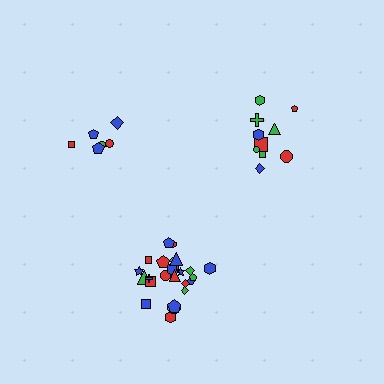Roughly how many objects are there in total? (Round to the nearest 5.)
Roughly 40 objects in total.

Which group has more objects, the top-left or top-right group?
The top-right group.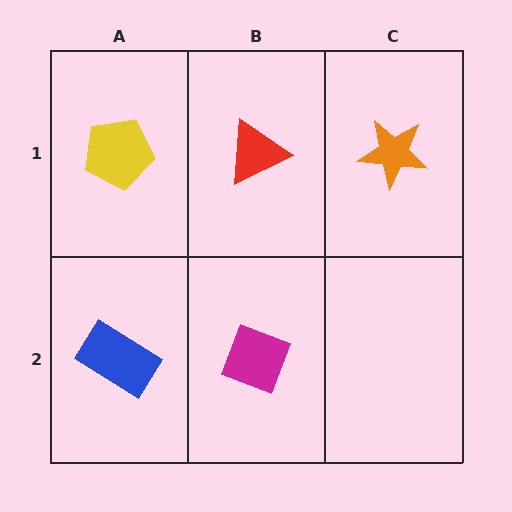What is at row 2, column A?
A blue rectangle.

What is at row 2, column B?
A magenta diamond.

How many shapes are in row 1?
3 shapes.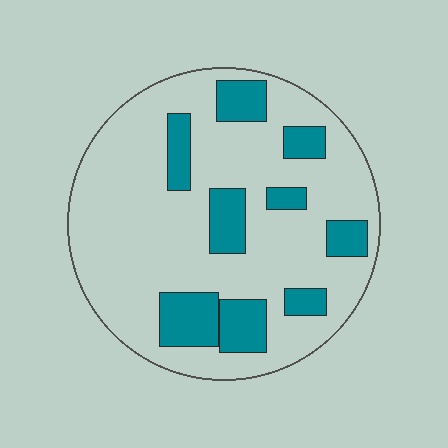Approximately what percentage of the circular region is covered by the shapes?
Approximately 25%.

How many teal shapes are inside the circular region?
9.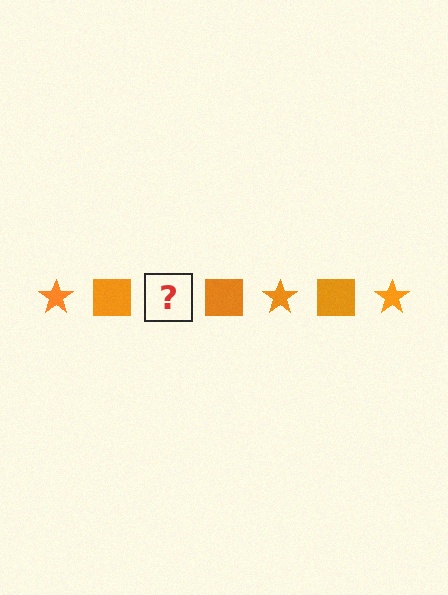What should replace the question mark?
The question mark should be replaced with an orange star.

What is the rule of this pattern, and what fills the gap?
The rule is that the pattern cycles through star, square shapes in orange. The gap should be filled with an orange star.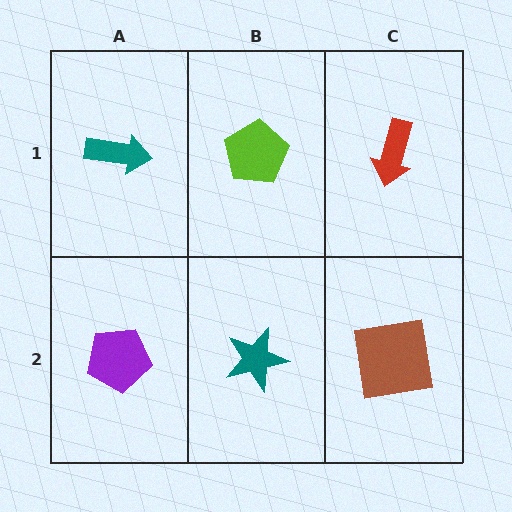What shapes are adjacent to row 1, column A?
A purple pentagon (row 2, column A), a lime pentagon (row 1, column B).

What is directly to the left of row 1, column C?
A lime pentagon.